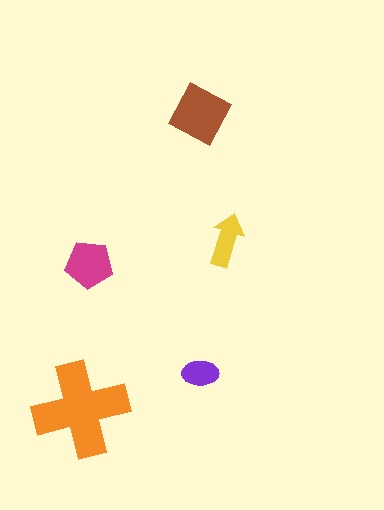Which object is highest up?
The brown diamond is topmost.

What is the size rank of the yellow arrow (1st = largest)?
4th.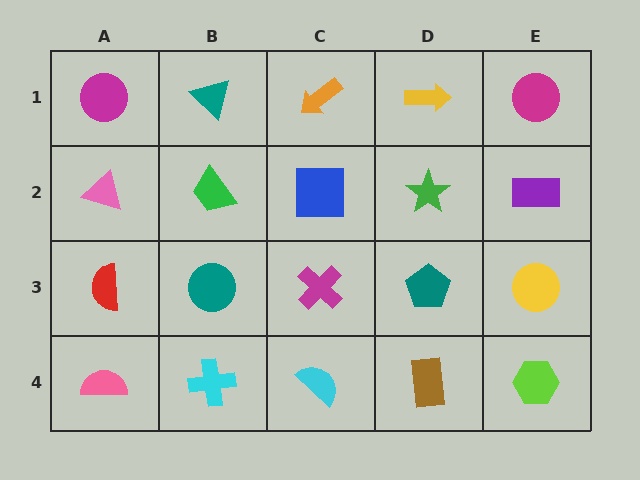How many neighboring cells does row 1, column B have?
3.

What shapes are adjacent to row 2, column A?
A magenta circle (row 1, column A), a red semicircle (row 3, column A), a green trapezoid (row 2, column B).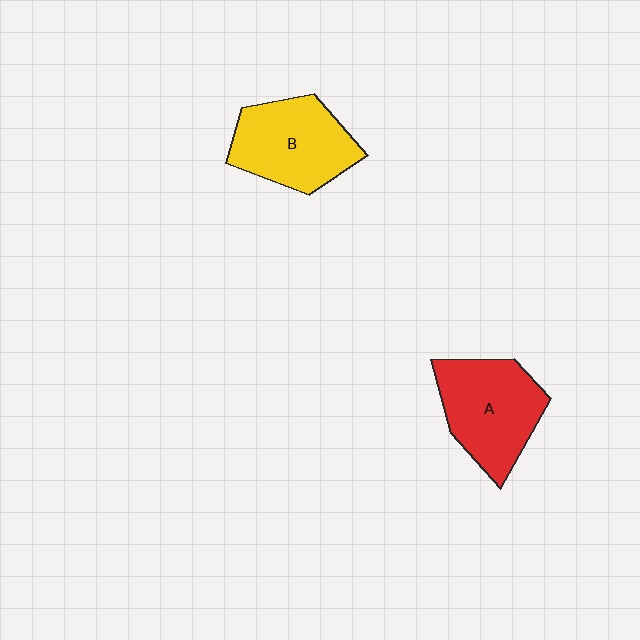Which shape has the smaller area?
Shape B (yellow).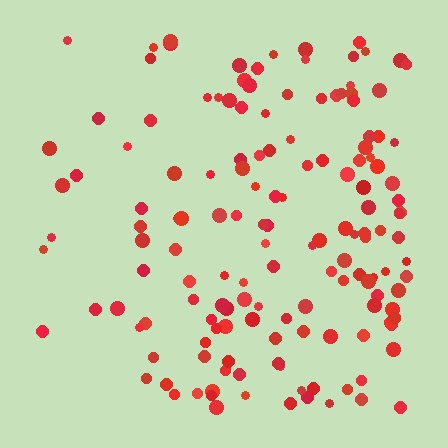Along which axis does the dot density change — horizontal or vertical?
Horizontal.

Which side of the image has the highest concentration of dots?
The right.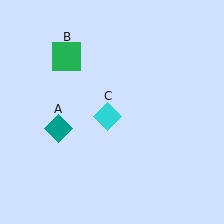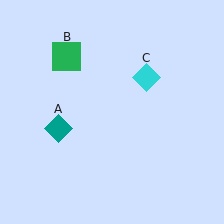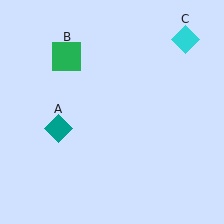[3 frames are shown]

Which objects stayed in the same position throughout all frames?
Teal diamond (object A) and green square (object B) remained stationary.